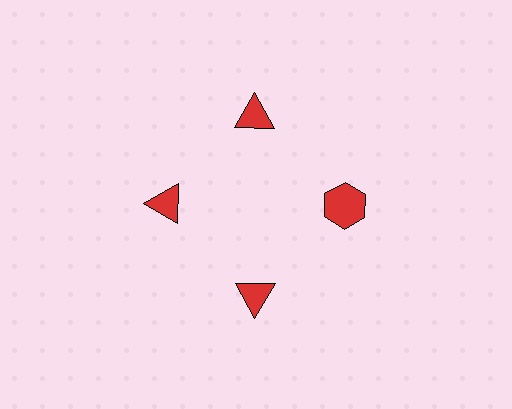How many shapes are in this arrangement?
There are 4 shapes arranged in a ring pattern.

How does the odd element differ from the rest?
It has a different shape: hexagon instead of triangle.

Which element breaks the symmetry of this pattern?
The red hexagon at roughly the 3 o'clock position breaks the symmetry. All other shapes are red triangles.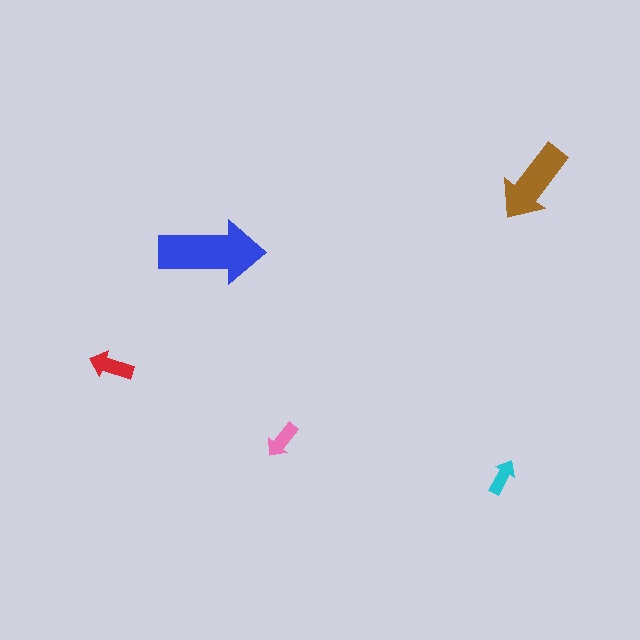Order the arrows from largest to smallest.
the blue one, the brown one, the red one, the pink one, the cyan one.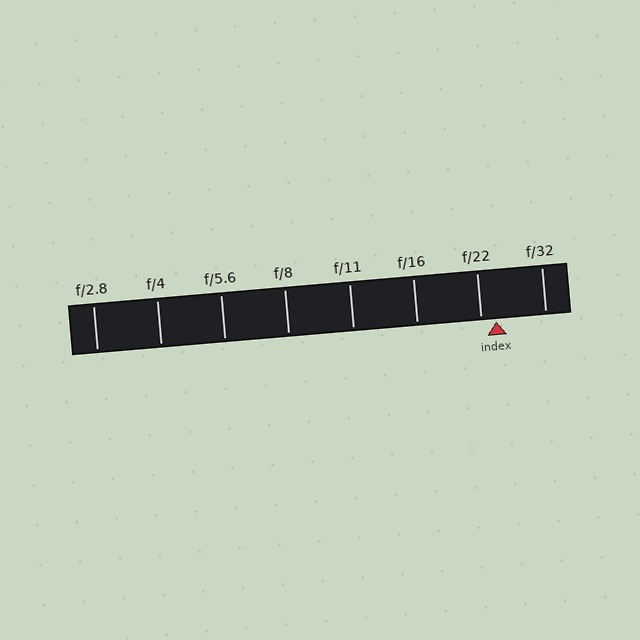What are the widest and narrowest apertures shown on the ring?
The widest aperture shown is f/2.8 and the narrowest is f/32.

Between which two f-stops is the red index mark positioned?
The index mark is between f/22 and f/32.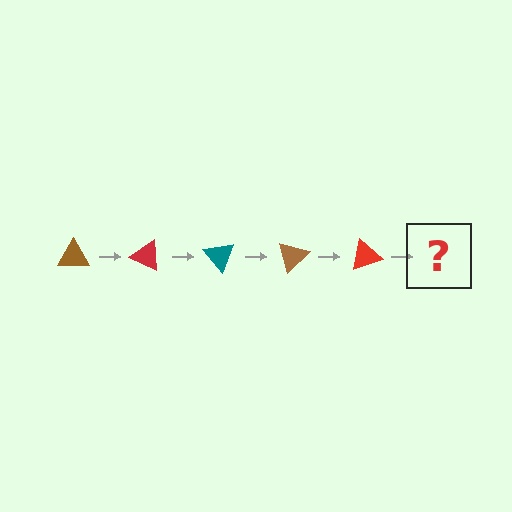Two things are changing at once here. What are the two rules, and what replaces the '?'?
The two rules are that it rotates 25 degrees each step and the color cycles through brown, red, and teal. The '?' should be a teal triangle, rotated 125 degrees from the start.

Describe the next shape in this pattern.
It should be a teal triangle, rotated 125 degrees from the start.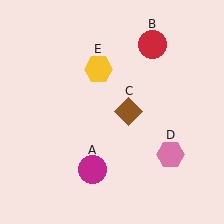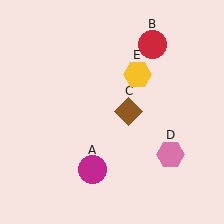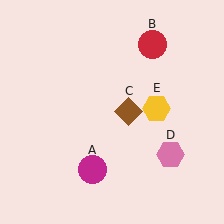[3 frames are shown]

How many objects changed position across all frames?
1 object changed position: yellow hexagon (object E).